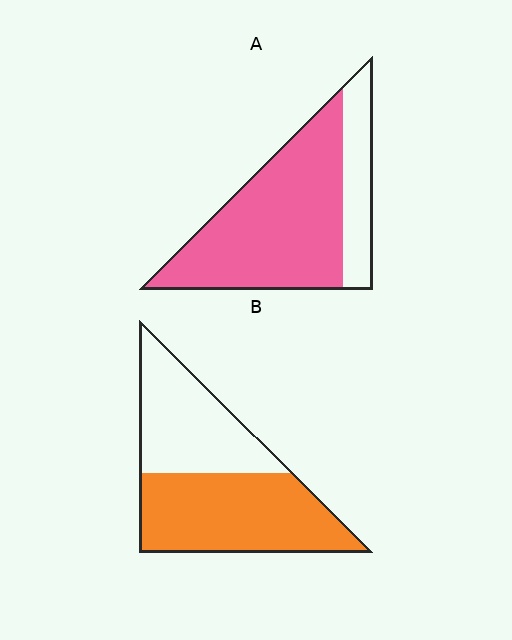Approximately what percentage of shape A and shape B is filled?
A is approximately 75% and B is approximately 55%.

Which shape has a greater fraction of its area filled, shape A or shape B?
Shape A.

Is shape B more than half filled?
Yes.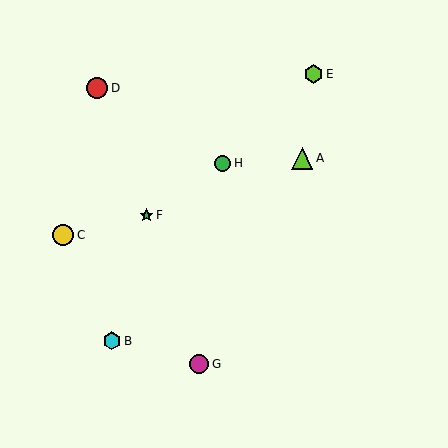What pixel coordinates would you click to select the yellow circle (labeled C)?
Click at (63, 235) to select the yellow circle C.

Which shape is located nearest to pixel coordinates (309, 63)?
The lime hexagon (labeled E) at (313, 74) is nearest to that location.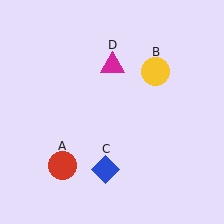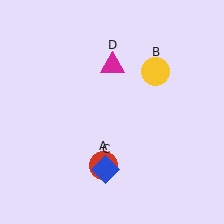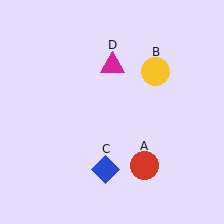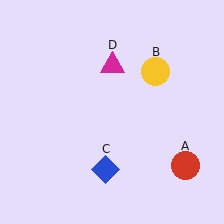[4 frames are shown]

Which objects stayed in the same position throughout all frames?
Yellow circle (object B) and blue diamond (object C) and magenta triangle (object D) remained stationary.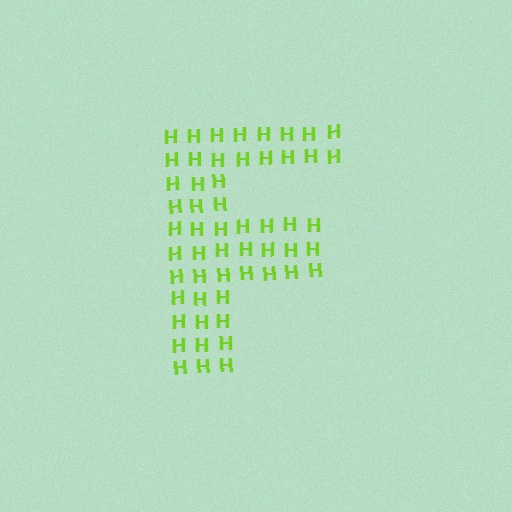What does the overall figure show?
The overall figure shows the letter F.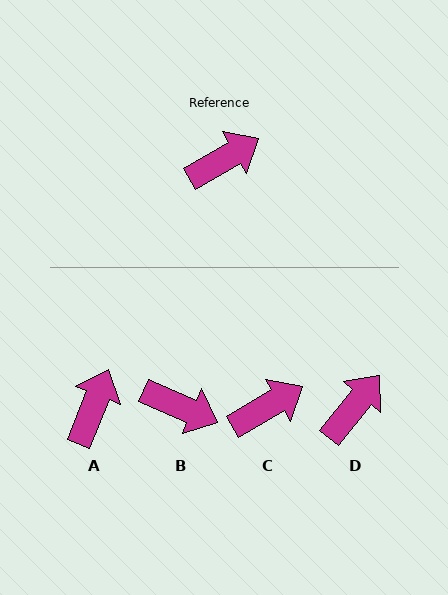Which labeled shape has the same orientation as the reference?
C.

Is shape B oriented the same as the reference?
No, it is off by about 53 degrees.